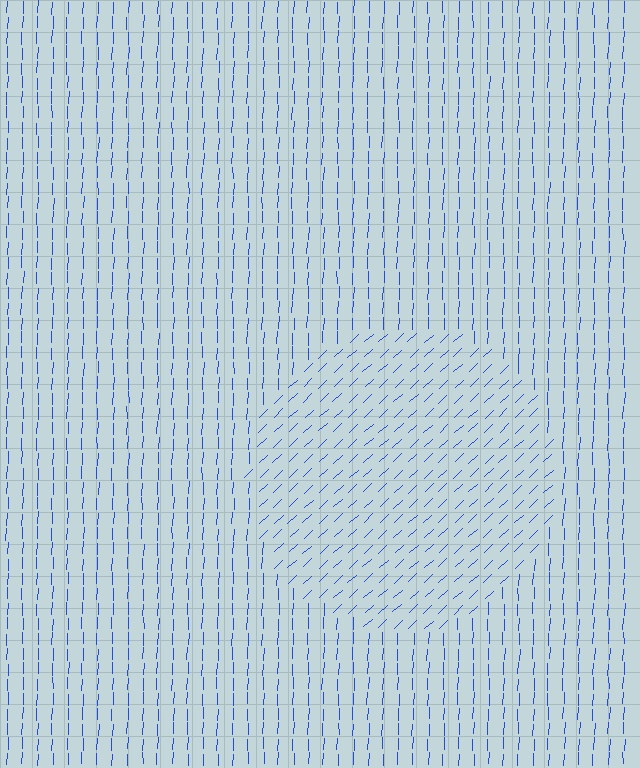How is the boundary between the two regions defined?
The boundary is defined purely by a change in line orientation (approximately 45 degrees difference). All lines are the same color and thickness.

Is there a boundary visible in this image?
Yes, there is a texture boundary formed by a change in line orientation.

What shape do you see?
I see a circle.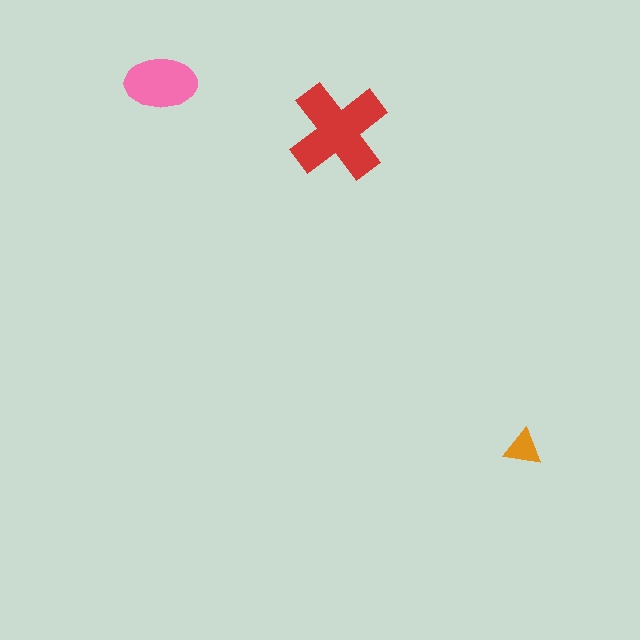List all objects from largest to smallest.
The red cross, the pink ellipse, the orange triangle.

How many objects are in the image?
There are 3 objects in the image.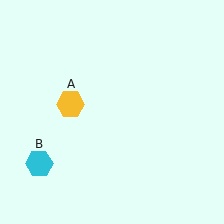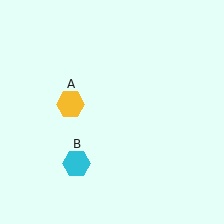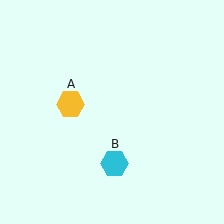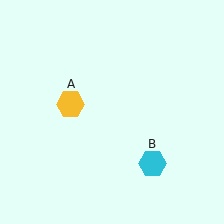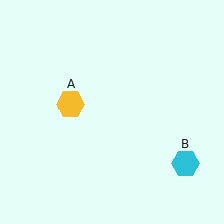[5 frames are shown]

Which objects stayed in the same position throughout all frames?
Yellow hexagon (object A) remained stationary.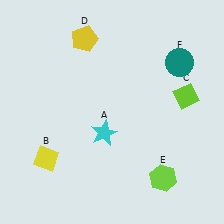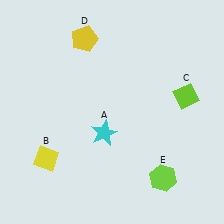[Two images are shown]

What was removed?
The teal circle (F) was removed in Image 2.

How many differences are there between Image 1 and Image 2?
There is 1 difference between the two images.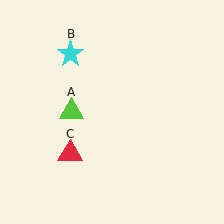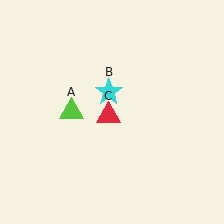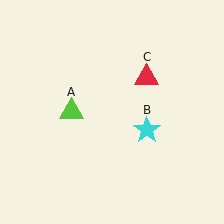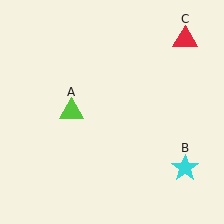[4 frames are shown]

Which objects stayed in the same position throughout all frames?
Lime triangle (object A) remained stationary.